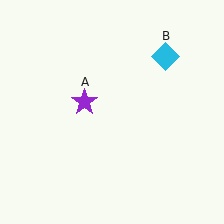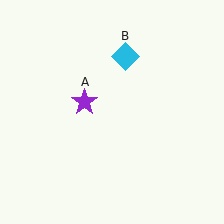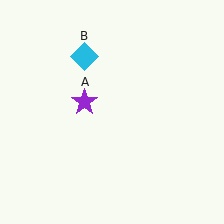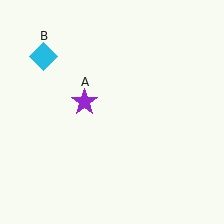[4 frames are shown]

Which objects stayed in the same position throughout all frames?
Purple star (object A) remained stationary.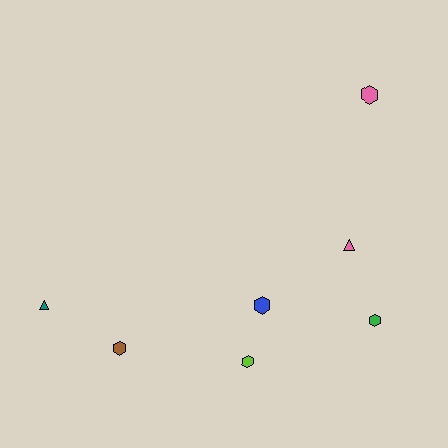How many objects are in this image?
There are 7 objects.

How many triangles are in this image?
There are 2 triangles.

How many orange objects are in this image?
There are no orange objects.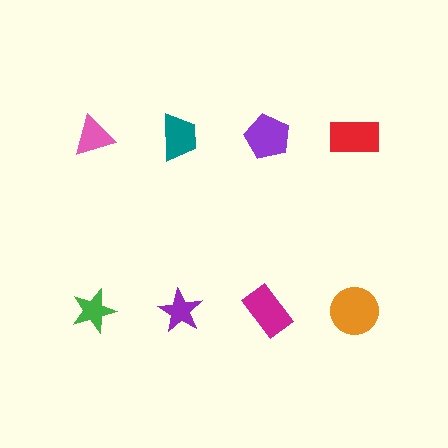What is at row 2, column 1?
A green star.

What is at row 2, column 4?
An orange circle.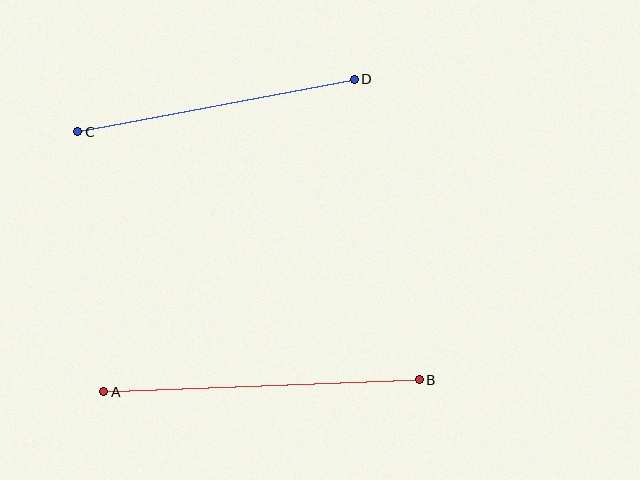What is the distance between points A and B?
The distance is approximately 316 pixels.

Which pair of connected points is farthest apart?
Points A and B are farthest apart.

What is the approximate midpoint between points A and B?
The midpoint is at approximately (262, 386) pixels.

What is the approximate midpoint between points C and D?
The midpoint is at approximately (216, 106) pixels.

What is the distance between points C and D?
The distance is approximately 281 pixels.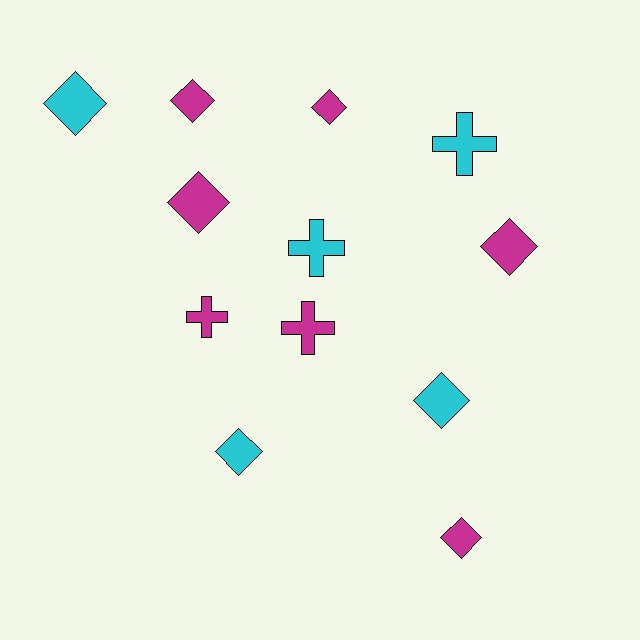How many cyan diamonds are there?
There are 3 cyan diamonds.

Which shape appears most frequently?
Diamond, with 8 objects.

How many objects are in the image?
There are 12 objects.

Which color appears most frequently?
Magenta, with 7 objects.